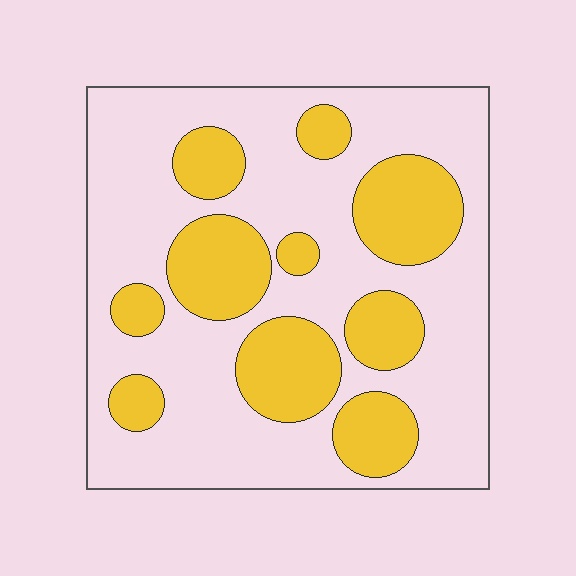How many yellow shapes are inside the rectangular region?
10.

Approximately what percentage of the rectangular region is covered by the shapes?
Approximately 30%.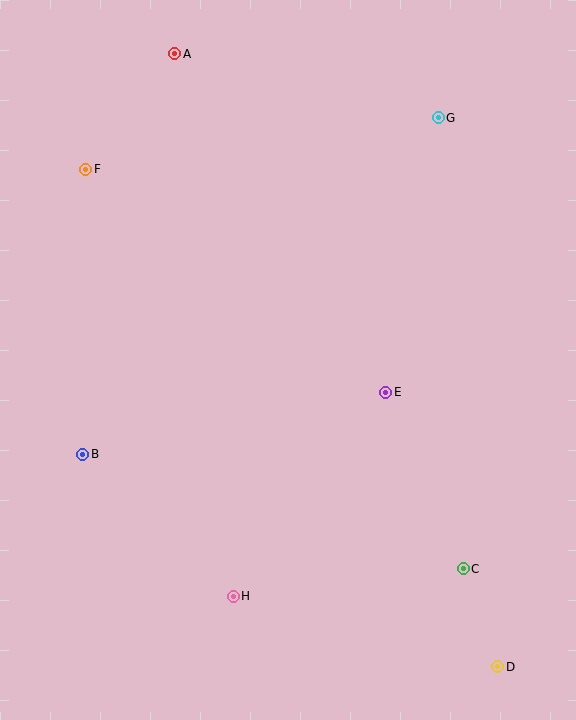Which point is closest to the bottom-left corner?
Point H is closest to the bottom-left corner.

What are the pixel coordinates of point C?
Point C is at (463, 569).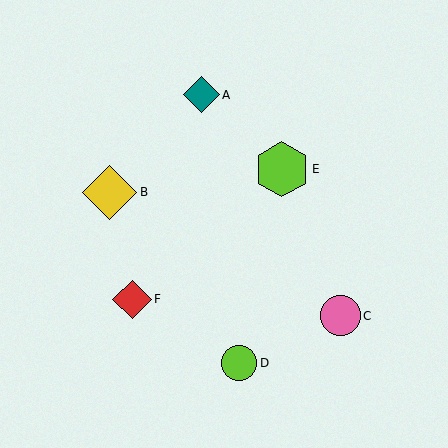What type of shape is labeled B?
Shape B is a yellow diamond.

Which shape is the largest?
The lime hexagon (labeled E) is the largest.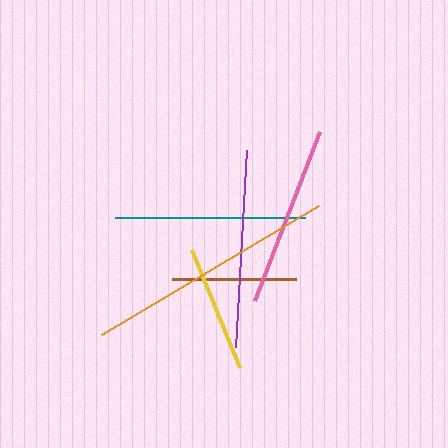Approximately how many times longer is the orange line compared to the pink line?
The orange line is approximately 1.4 times the length of the pink line.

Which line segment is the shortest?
The brown line is the shortest at approximately 124 pixels.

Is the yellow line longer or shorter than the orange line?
The orange line is longer than the yellow line.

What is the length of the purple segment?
The purple segment is approximately 197 pixels long.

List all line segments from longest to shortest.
From longest to shortest: orange, purple, teal, pink, yellow, brown.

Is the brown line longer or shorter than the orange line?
The orange line is longer than the brown line.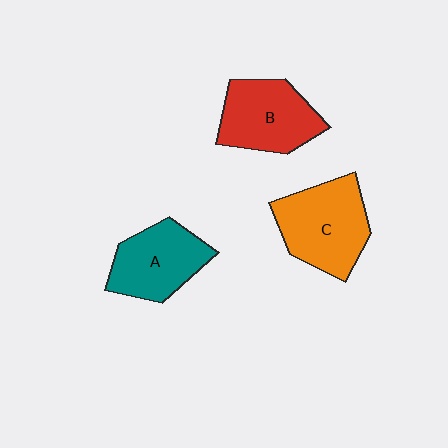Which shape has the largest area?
Shape C (orange).